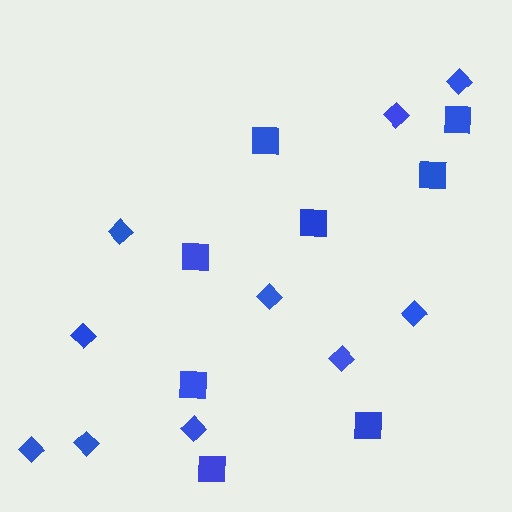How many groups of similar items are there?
There are 2 groups: one group of squares (8) and one group of diamonds (10).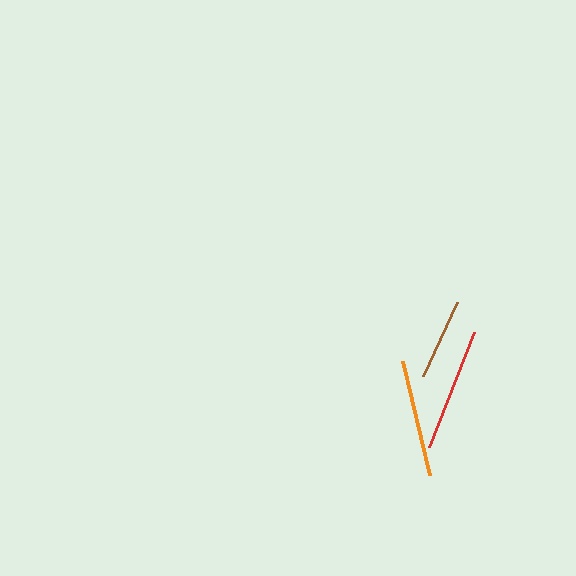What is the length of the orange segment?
The orange segment is approximately 117 pixels long.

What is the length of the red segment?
The red segment is approximately 124 pixels long.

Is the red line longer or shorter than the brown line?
The red line is longer than the brown line.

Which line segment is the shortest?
The brown line is the shortest at approximately 81 pixels.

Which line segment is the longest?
The red line is the longest at approximately 124 pixels.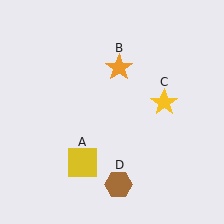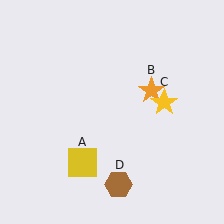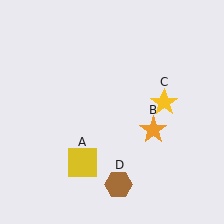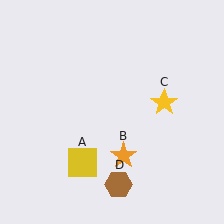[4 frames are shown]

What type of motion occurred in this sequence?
The orange star (object B) rotated clockwise around the center of the scene.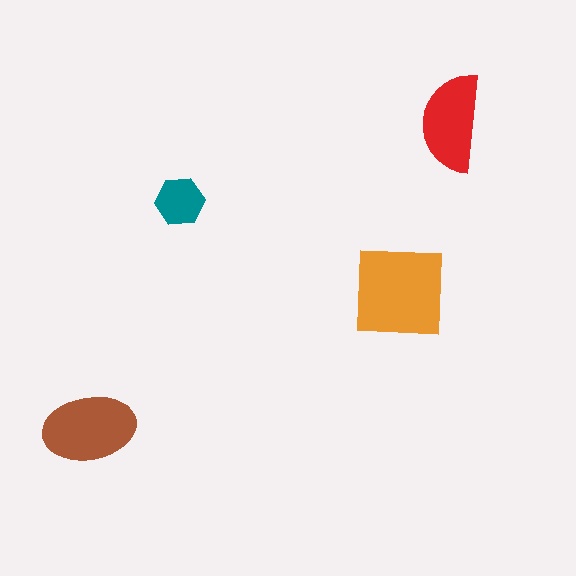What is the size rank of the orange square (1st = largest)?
1st.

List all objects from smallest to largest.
The teal hexagon, the red semicircle, the brown ellipse, the orange square.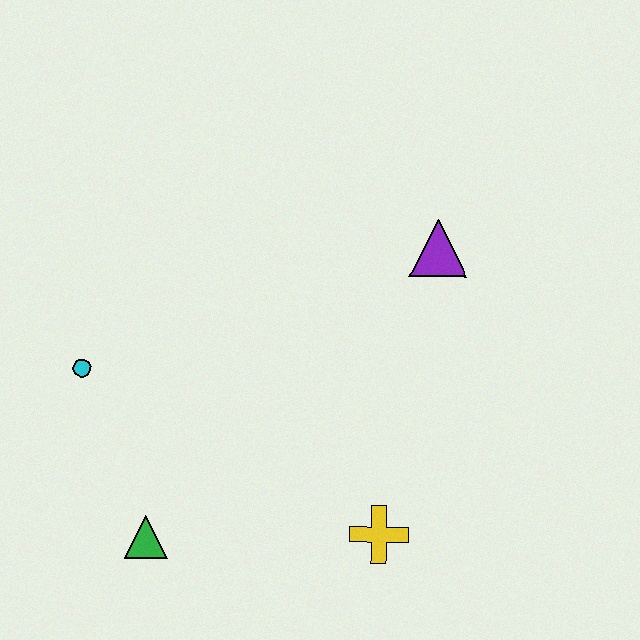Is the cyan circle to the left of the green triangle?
Yes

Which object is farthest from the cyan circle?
The purple triangle is farthest from the cyan circle.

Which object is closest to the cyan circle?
The green triangle is closest to the cyan circle.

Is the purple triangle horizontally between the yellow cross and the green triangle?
No